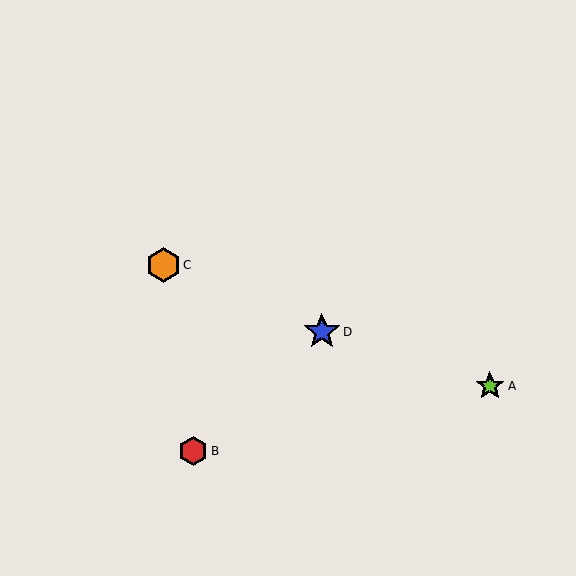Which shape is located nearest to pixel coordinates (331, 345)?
The blue star (labeled D) at (322, 332) is nearest to that location.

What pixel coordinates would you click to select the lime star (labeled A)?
Click at (490, 386) to select the lime star A.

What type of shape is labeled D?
Shape D is a blue star.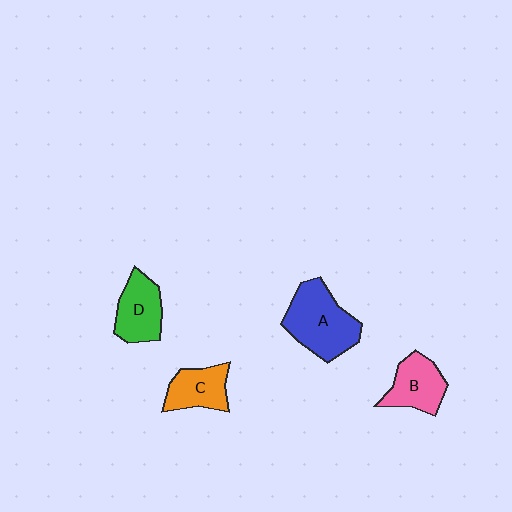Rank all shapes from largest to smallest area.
From largest to smallest: A (blue), D (green), B (pink), C (orange).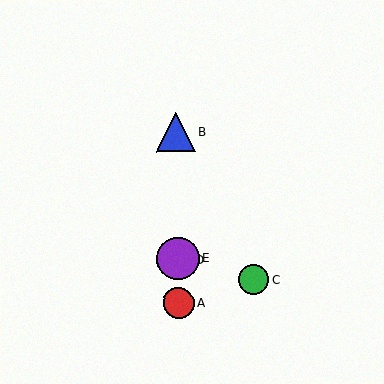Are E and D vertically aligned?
Yes, both are at x≈178.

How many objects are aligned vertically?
4 objects (A, B, D, E) are aligned vertically.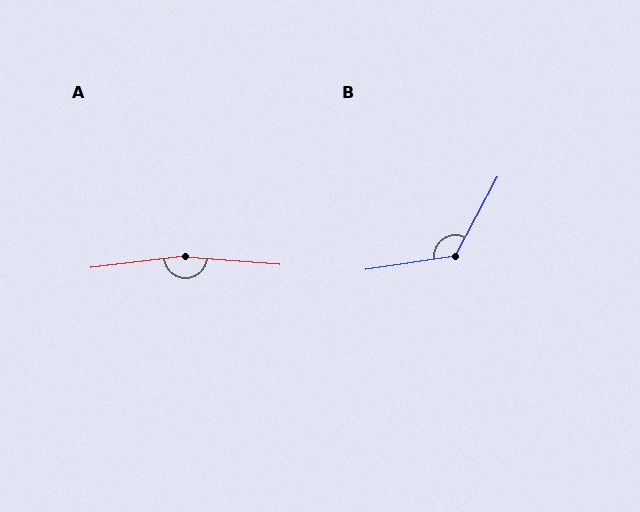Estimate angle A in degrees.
Approximately 169 degrees.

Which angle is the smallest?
B, at approximately 127 degrees.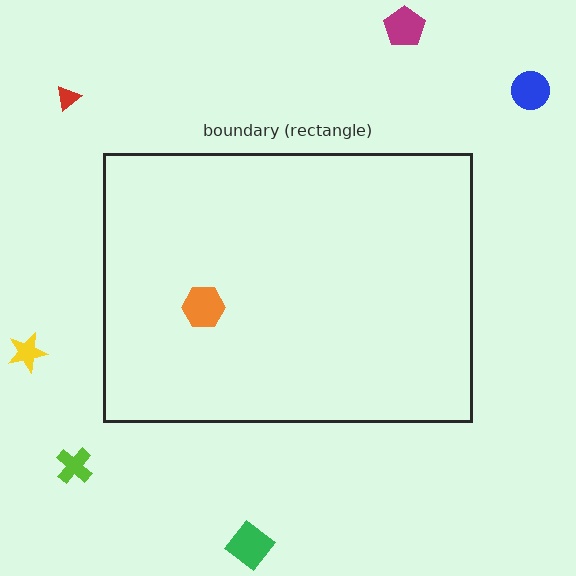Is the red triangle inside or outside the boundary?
Outside.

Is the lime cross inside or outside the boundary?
Outside.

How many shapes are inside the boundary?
1 inside, 6 outside.